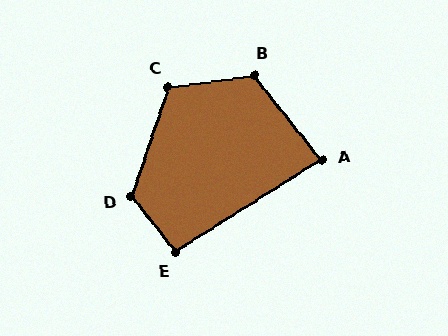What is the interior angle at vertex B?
Approximately 120 degrees (obtuse).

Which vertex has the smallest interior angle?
A, at approximately 84 degrees.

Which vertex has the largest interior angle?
D, at approximately 122 degrees.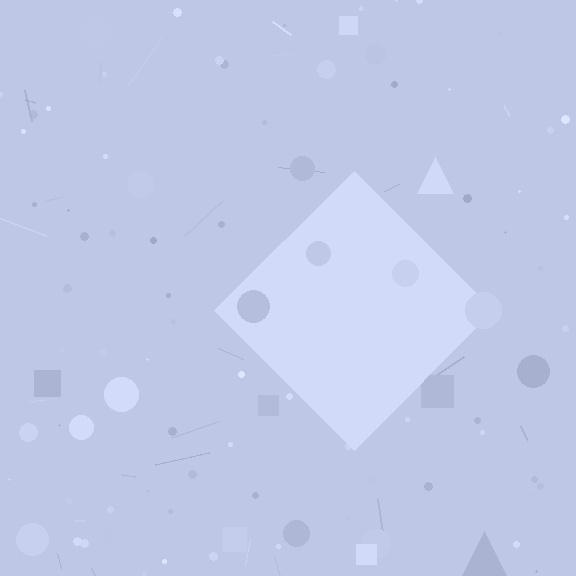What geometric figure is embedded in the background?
A diamond is embedded in the background.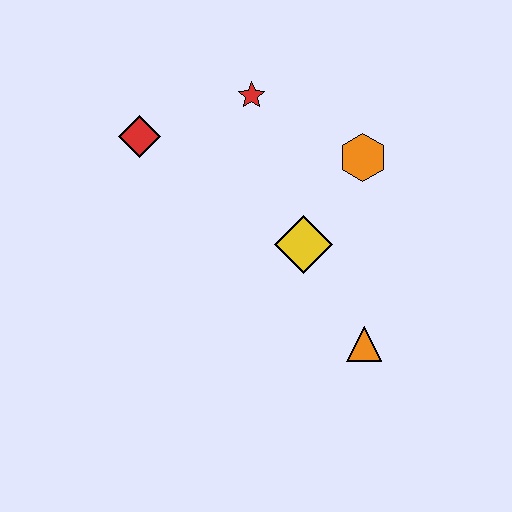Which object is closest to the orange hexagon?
The yellow diamond is closest to the orange hexagon.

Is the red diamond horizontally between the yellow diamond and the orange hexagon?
No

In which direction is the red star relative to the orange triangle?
The red star is above the orange triangle.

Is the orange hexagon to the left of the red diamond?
No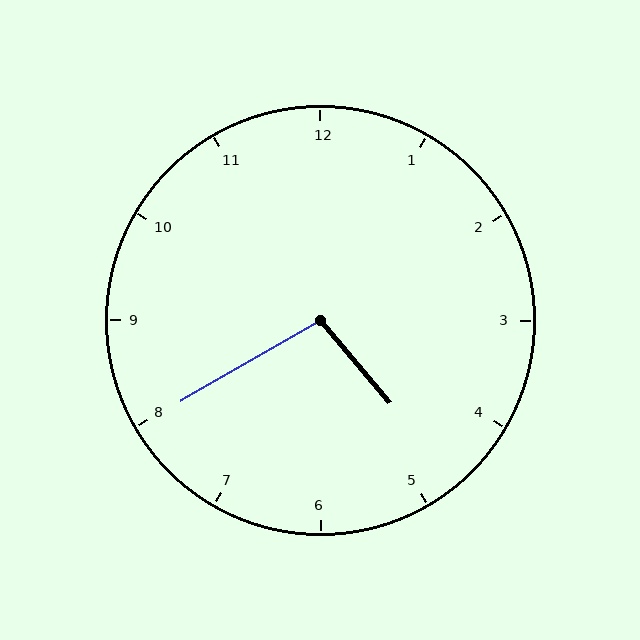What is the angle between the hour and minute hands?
Approximately 100 degrees.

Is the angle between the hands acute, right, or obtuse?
It is obtuse.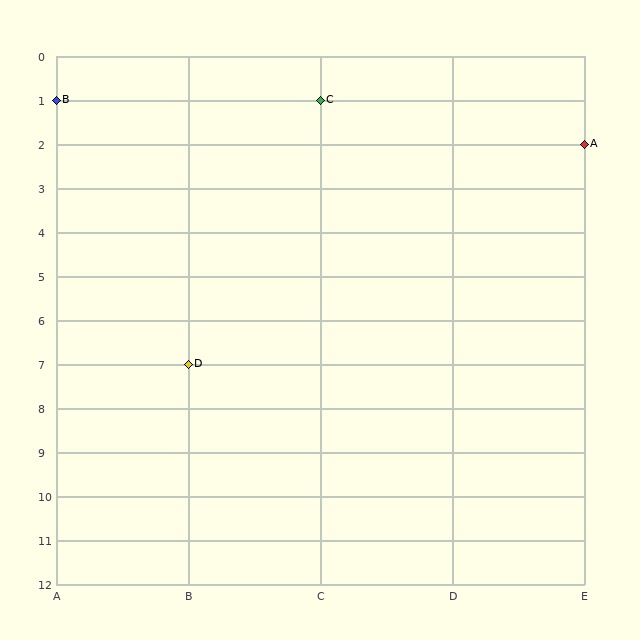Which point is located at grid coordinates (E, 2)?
Point A is at (E, 2).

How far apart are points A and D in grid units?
Points A and D are 3 columns and 5 rows apart (about 5.8 grid units diagonally).